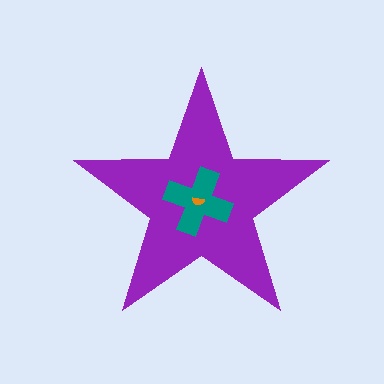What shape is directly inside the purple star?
The teal cross.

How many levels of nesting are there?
3.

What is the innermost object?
The orange semicircle.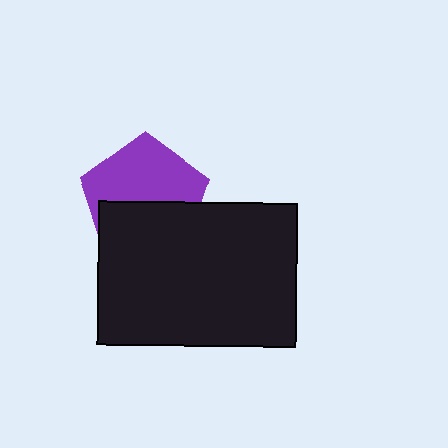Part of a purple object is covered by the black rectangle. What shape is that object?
It is a pentagon.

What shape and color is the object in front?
The object in front is a black rectangle.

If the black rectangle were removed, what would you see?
You would see the complete purple pentagon.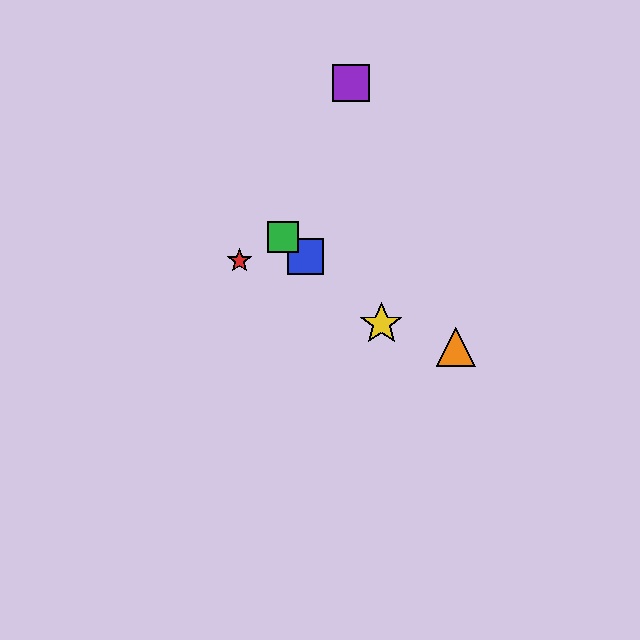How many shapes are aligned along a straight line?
3 shapes (the blue square, the green square, the yellow star) are aligned along a straight line.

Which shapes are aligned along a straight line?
The blue square, the green square, the yellow star are aligned along a straight line.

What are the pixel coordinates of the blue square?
The blue square is at (305, 257).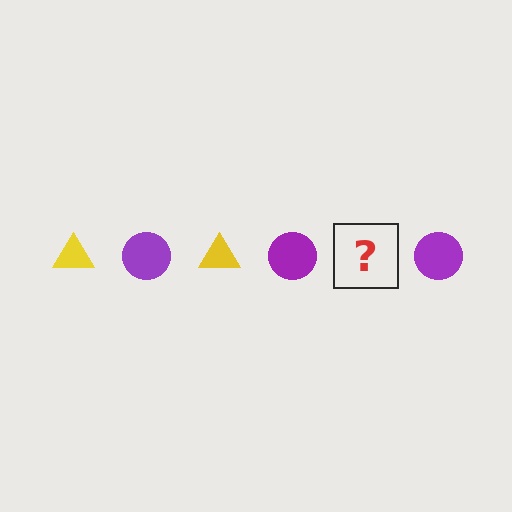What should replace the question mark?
The question mark should be replaced with a yellow triangle.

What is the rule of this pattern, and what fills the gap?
The rule is that the pattern alternates between yellow triangle and purple circle. The gap should be filled with a yellow triangle.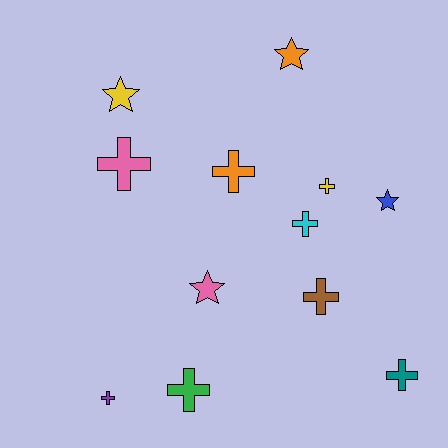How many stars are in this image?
There are 4 stars.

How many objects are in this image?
There are 12 objects.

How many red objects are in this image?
There are no red objects.